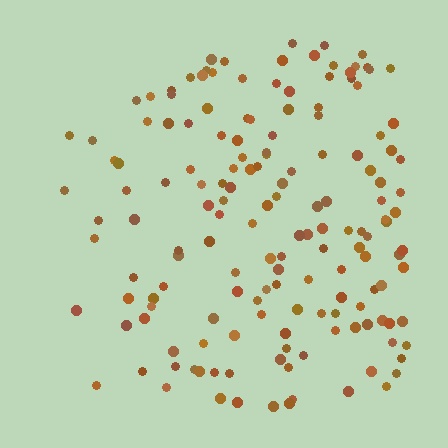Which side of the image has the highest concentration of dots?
The right.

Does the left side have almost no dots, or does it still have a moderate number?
Still a moderate number, just noticeably fewer than the right.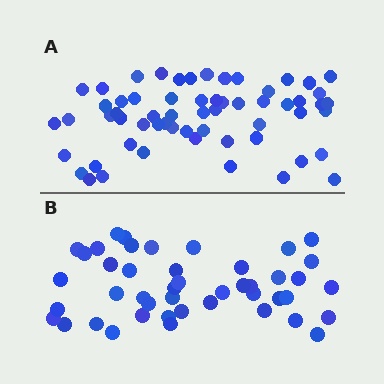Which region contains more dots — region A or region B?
Region A (the top region) has more dots.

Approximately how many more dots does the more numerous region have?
Region A has approximately 15 more dots than region B.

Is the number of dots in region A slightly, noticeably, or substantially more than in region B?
Region A has noticeably more, but not dramatically so. The ratio is roughly 1.3 to 1.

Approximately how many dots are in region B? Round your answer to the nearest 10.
About 40 dots. (The exact count is 45, which rounds to 40.)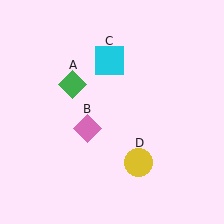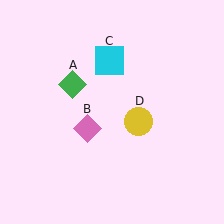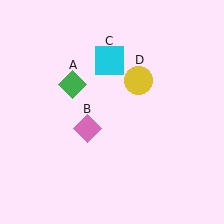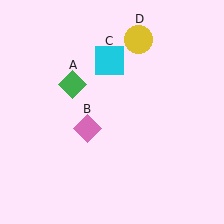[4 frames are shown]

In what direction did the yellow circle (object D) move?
The yellow circle (object D) moved up.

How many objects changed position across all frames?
1 object changed position: yellow circle (object D).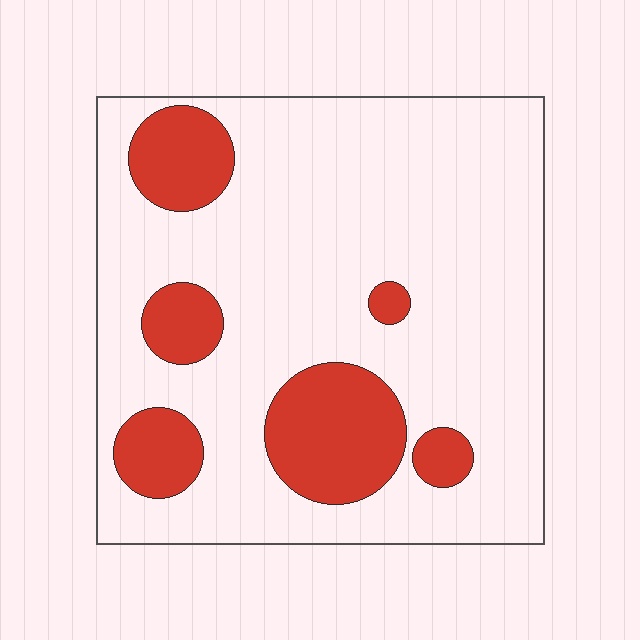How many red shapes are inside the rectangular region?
6.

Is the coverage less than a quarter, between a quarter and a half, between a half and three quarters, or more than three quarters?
Less than a quarter.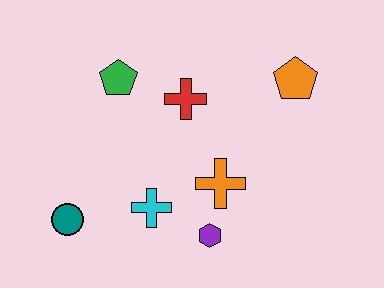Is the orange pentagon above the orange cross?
Yes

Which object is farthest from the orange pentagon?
The teal circle is farthest from the orange pentagon.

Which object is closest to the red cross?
The green pentagon is closest to the red cross.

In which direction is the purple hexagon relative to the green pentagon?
The purple hexagon is below the green pentagon.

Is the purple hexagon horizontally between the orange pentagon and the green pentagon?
Yes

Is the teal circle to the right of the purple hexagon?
No